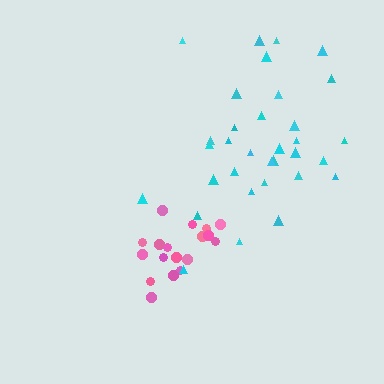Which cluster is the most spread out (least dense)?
Cyan.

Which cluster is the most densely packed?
Pink.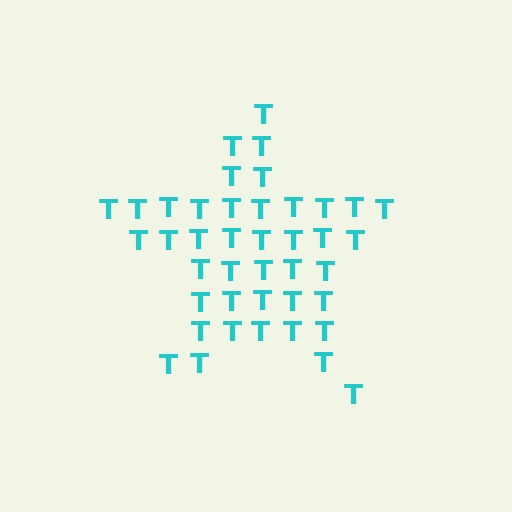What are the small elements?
The small elements are letter T's.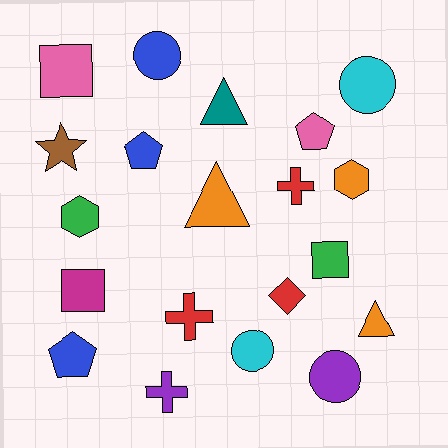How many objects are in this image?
There are 20 objects.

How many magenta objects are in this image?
There is 1 magenta object.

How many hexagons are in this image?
There are 2 hexagons.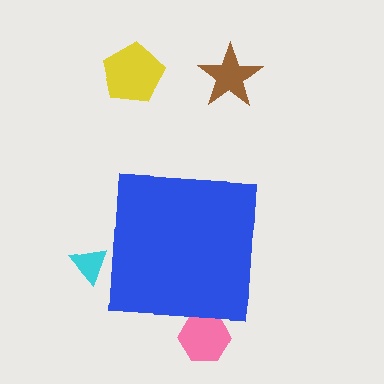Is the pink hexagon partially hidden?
Yes, the pink hexagon is partially hidden behind the blue square.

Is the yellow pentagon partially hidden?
No, the yellow pentagon is fully visible.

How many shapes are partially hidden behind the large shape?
2 shapes are partially hidden.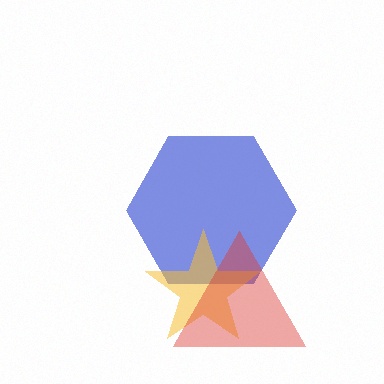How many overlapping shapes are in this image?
There are 3 overlapping shapes in the image.